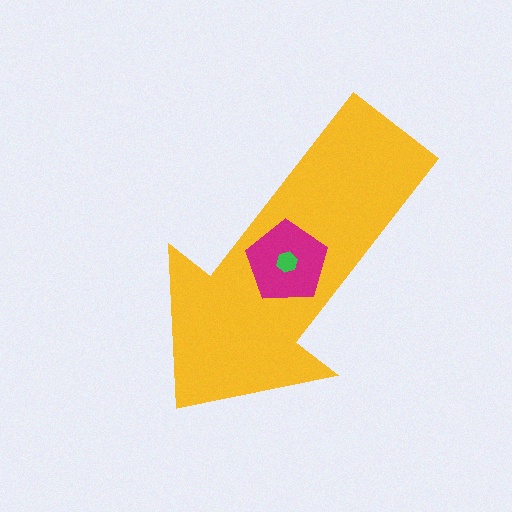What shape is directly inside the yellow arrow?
The magenta pentagon.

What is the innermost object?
The green hexagon.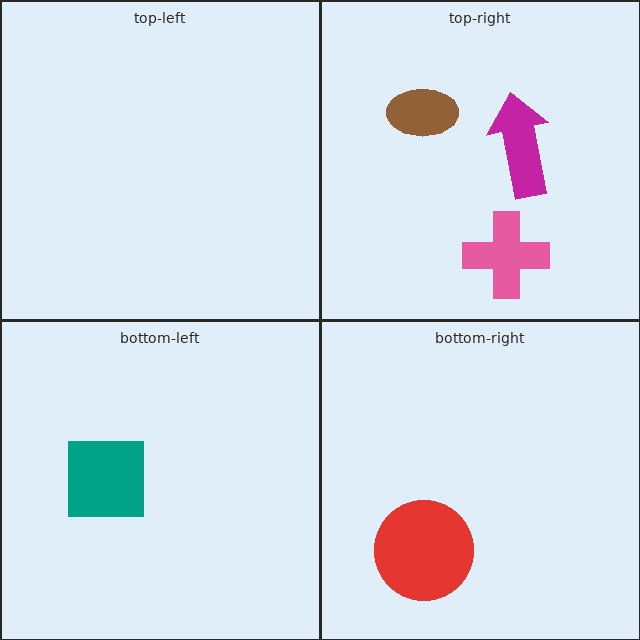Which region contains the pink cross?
The top-right region.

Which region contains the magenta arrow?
The top-right region.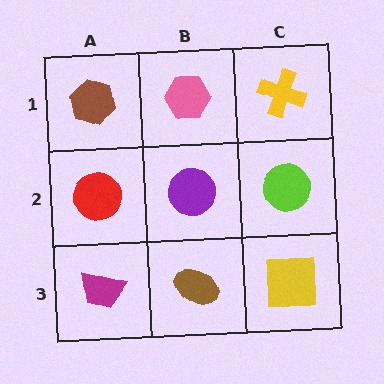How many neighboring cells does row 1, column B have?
3.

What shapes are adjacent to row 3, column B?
A purple circle (row 2, column B), a magenta trapezoid (row 3, column A), a yellow square (row 3, column C).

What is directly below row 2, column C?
A yellow square.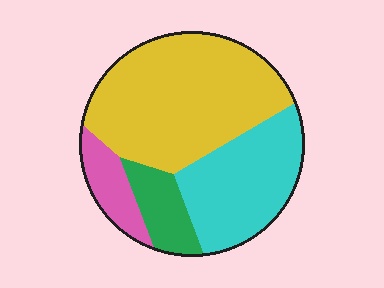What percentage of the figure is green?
Green takes up about one tenth (1/10) of the figure.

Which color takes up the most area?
Yellow, at roughly 50%.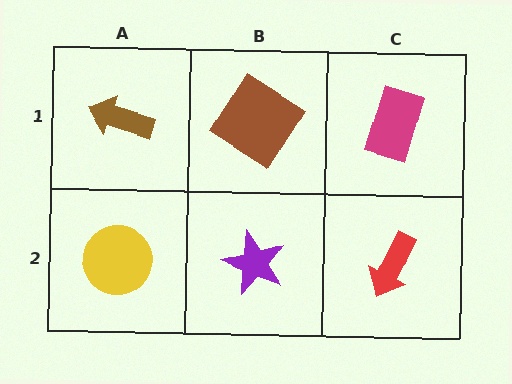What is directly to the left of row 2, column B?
A yellow circle.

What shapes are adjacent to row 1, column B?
A purple star (row 2, column B), a brown arrow (row 1, column A), a magenta rectangle (row 1, column C).